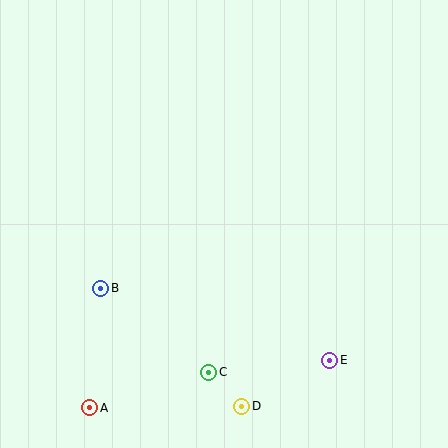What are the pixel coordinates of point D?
Point D is at (242, 406).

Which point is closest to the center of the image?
Point B at (101, 288) is closest to the center.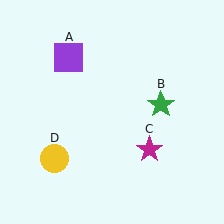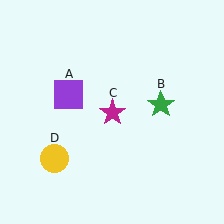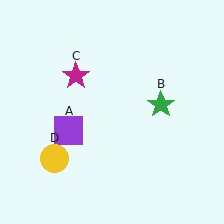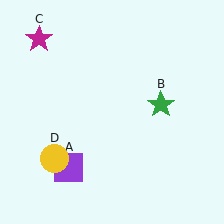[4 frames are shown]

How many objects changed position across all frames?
2 objects changed position: purple square (object A), magenta star (object C).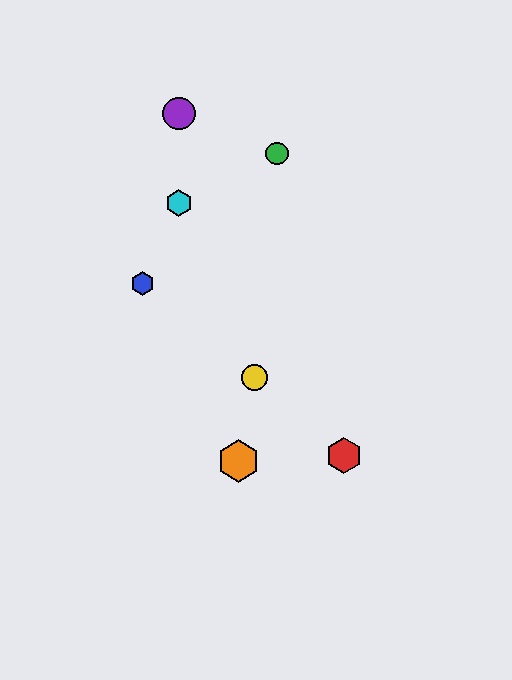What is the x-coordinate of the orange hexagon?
The orange hexagon is at x≈239.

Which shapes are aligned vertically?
The purple circle, the cyan hexagon are aligned vertically.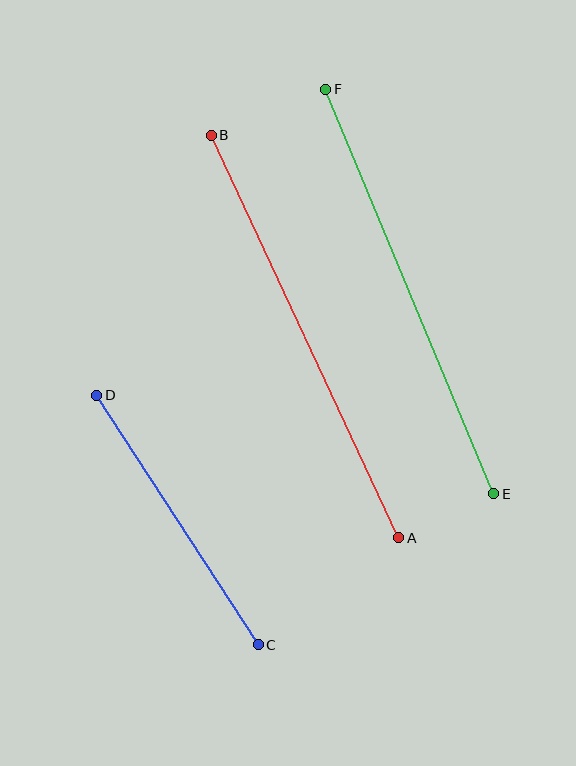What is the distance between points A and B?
The distance is approximately 444 pixels.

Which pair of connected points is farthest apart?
Points A and B are farthest apart.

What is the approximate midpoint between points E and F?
The midpoint is at approximately (410, 291) pixels.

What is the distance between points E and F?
The distance is approximately 438 pixels.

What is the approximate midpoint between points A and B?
The midpoint is at approximately (305, 336) pixels.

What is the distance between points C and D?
The distance is approximately 297 pixels.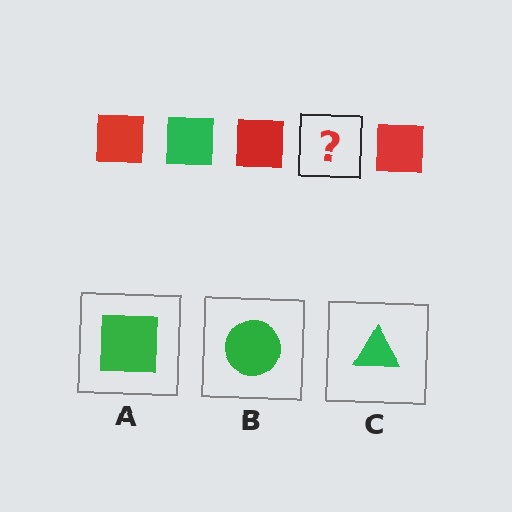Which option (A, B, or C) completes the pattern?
A.